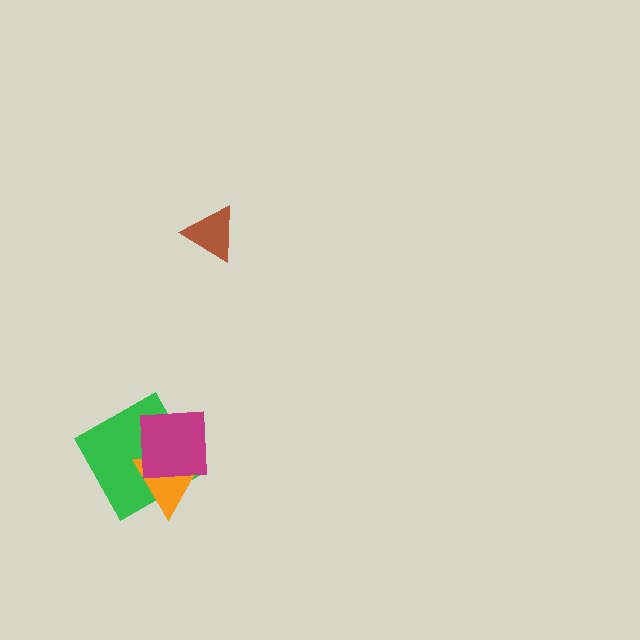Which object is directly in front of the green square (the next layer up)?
The orange triangle is directly in front of the green square.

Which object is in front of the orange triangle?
The magenta square is in front of the orange triangle.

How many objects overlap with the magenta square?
2 objects overlap with the magenta square.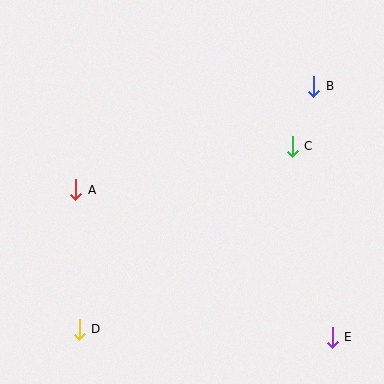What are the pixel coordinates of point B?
Point B is at (314, 86).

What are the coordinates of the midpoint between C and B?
The midpoint between C and B is at (303, 116).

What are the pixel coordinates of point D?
Point D is at (79, 329).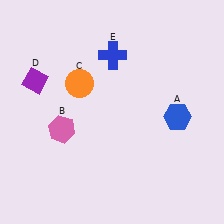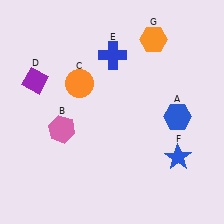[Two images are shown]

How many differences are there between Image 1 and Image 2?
There are 2 differences between the two images.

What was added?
A blue star (F), an orange hexagon (G) were added in Image 2.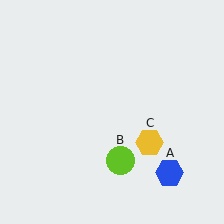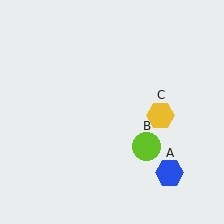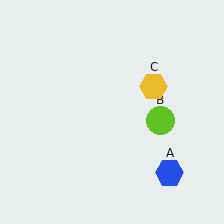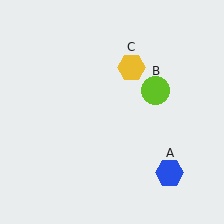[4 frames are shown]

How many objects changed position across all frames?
2 objects changed position: lime circle (object B), yellow hexagon (object C).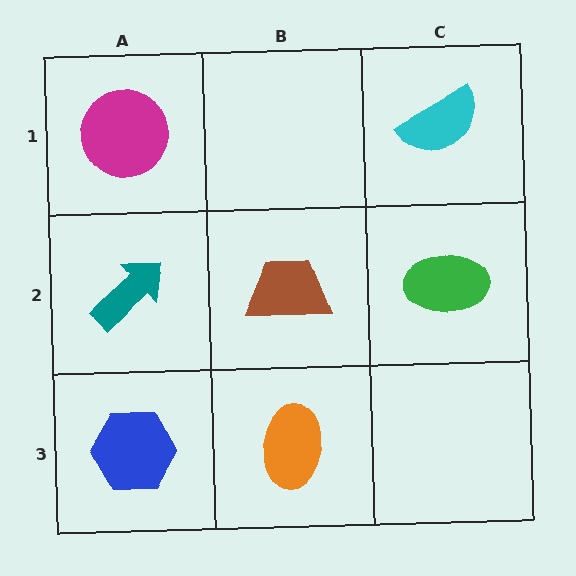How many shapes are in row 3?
2 shapes.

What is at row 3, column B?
An orange ellipse.